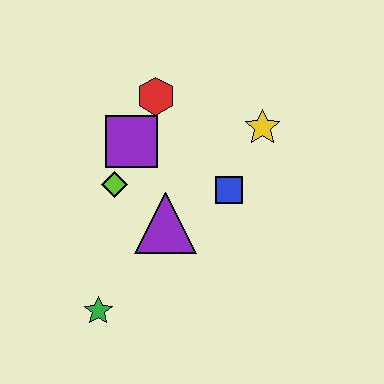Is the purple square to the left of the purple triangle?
Yes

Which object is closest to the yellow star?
The blue square is closest to the yellow star.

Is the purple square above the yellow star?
No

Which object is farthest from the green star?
The yellow star is farthest from the green star.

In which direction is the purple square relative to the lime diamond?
The purple square is above the lime diamond.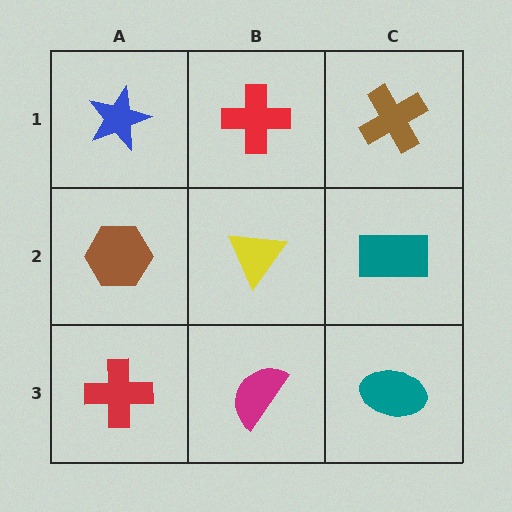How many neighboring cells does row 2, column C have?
3.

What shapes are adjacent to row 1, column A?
A brown hexagon (row 2, column A), a red cross (row 1, column B).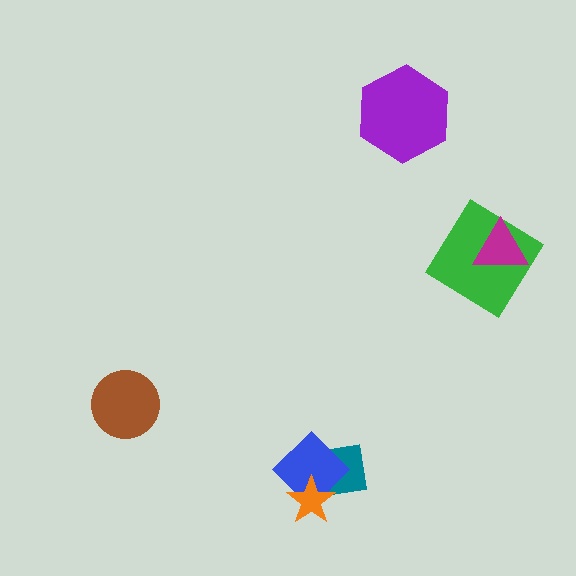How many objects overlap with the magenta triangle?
1 object overlaps with the magenta triangle.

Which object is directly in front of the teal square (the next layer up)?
The blue diamond is directly in front of the teal square.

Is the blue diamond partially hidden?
Yes, it is partially covered by another shape.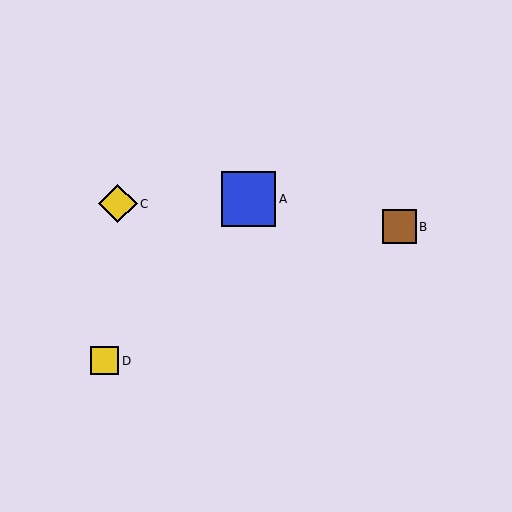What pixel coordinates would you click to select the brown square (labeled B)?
Click at (399, 227) to select the brown square B.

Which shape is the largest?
The blue square (labeled A) is the largest.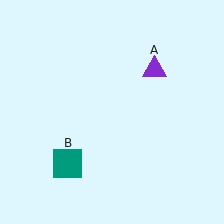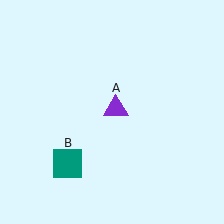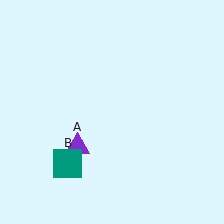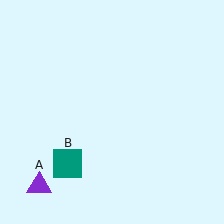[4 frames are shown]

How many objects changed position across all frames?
1 object changed position: purple triangle (object A).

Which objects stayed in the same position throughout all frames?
Teal square (object B) remained stationary.